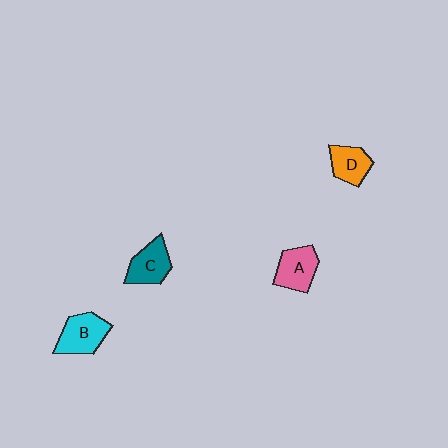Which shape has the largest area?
Shape B (cyan).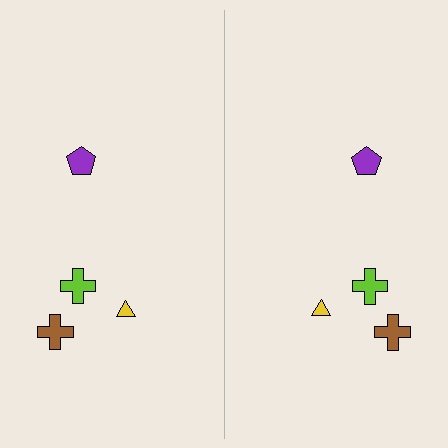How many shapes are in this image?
There are 8 shapes in this image.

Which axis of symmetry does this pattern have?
The pattern has a vertical axis of symmetry running through the center of the image.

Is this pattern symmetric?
Yes, this pattern has bilateral (reflection) symmetry.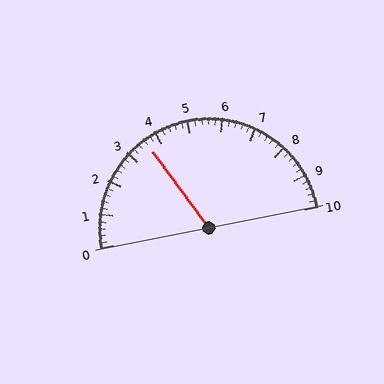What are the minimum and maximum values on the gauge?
The gauge ranges from 0 to 10.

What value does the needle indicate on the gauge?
The needle indicates approximately 3.6.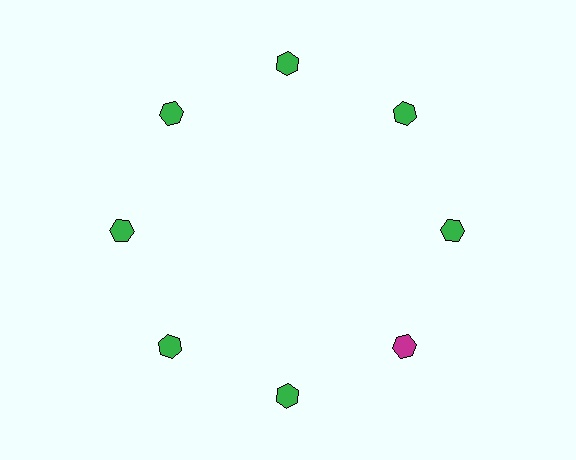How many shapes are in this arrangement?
There are 8 shapes arranged in a ring pattern.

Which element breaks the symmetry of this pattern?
The magenta hexagon at roughly the 4 o'clock position breaks the symmetry. All other shapes are green hexagons.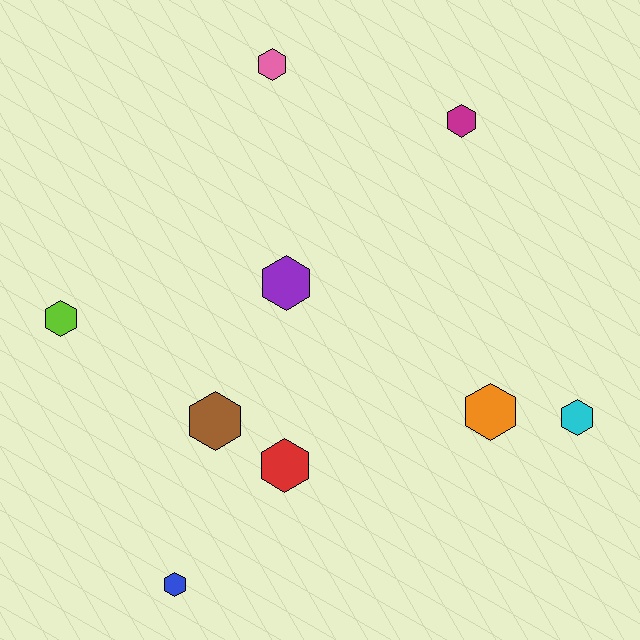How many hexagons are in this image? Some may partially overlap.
There are 9 hexagons.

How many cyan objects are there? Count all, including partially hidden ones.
There is 1 cyan object.